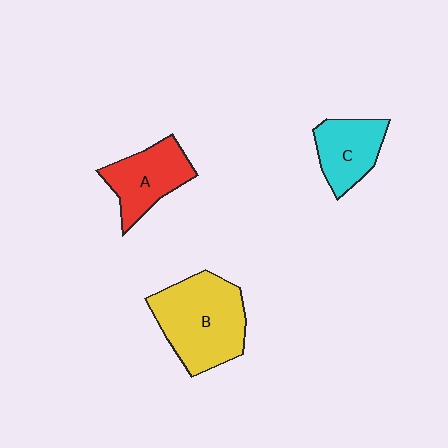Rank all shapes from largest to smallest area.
From largest to smallest: B (yellow), A (red), C (cyan).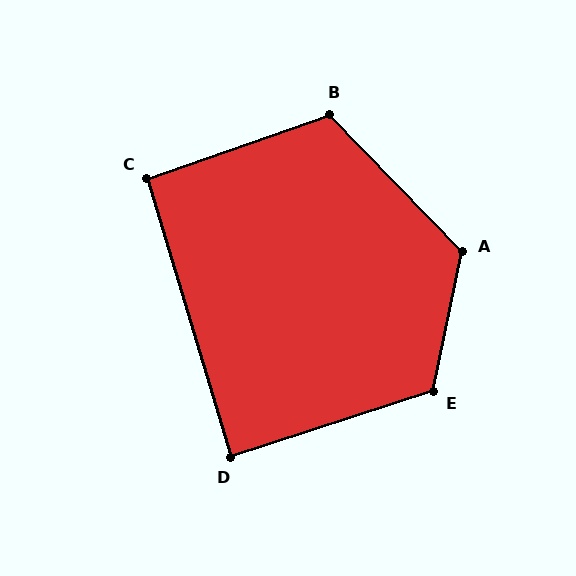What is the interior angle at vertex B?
Approximately 115 degrees (obtuse).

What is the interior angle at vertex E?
Approximately 120 degrees (obtuse).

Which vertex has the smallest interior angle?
D, at approximately 89 degrees.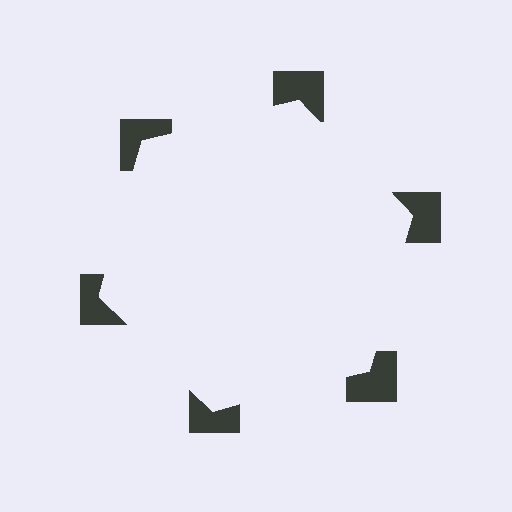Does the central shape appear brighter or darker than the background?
It typically appears slightly brighter than the background, even though no actual brightness change is drawn.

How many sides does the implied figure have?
6 sides.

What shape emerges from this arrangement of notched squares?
An illusory hexagon — its edges are inferred from the aligned wedge cuts in the notched squares, not physically drawn.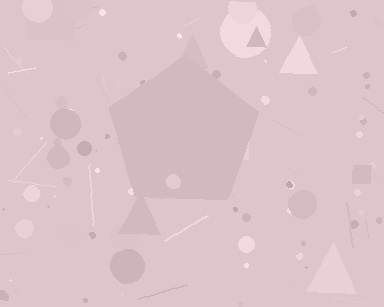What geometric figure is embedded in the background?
A pentagon is embedded in the background.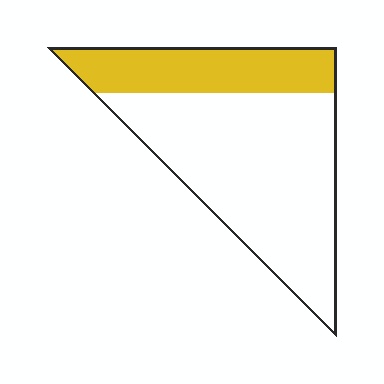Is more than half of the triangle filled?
No.